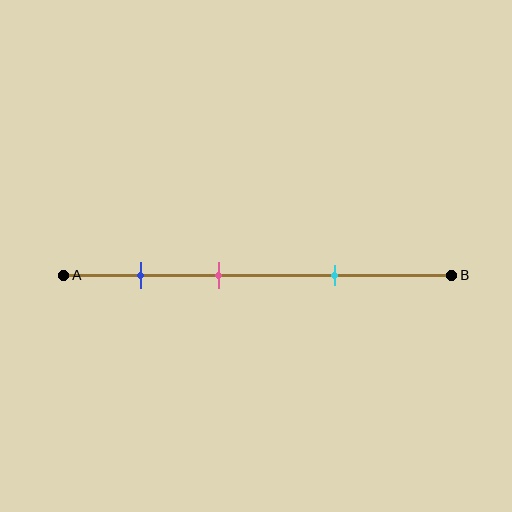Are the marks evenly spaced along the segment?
Yes, the marks are approximately evenly spaced.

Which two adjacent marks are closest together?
The blue and pink marks are the closest adjacent pair.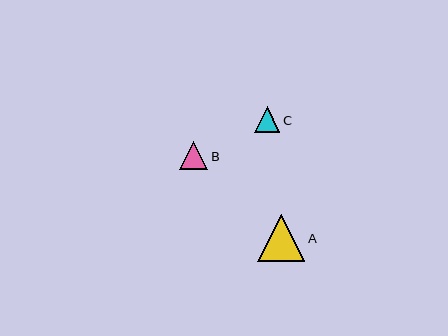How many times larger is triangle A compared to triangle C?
Triangle A is approximately 1.9 times the size of triangle C.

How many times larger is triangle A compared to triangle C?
Triangle A is approximately 1.9 times the size of triangle C.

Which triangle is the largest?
Triangle A is the largest with a size of approximately 47 pixels.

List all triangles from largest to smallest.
From largest to smallest: A, B, C.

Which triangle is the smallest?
Triangle C is the smallest with a size of approximately 25 pixels.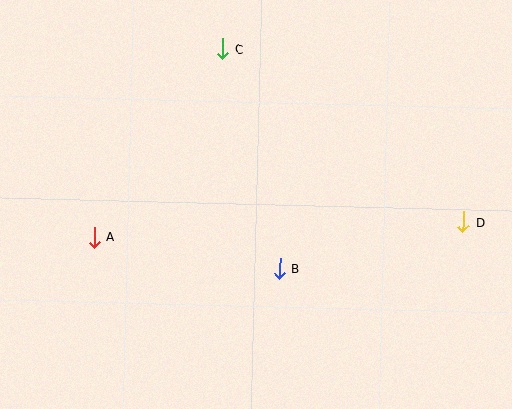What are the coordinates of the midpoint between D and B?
The midpoint between D and B is at (371, 245).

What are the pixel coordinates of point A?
Point A is at (95, 237).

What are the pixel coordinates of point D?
Point D is at (463, 222).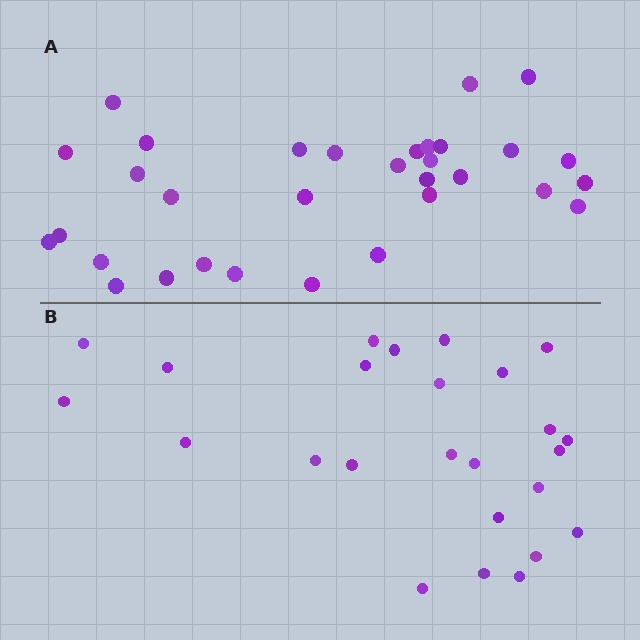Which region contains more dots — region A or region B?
Region A (the top region) has more dots.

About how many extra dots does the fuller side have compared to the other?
Region A has roughly 8 or so more dots than region B.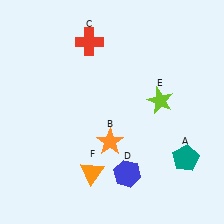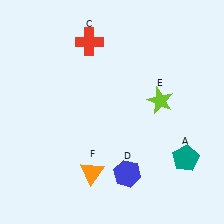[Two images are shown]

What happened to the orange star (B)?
The orange star (B) was removed in Image 2. It was in the bottom-left area of Image 1.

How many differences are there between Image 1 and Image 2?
There is 1 difference between the two images.